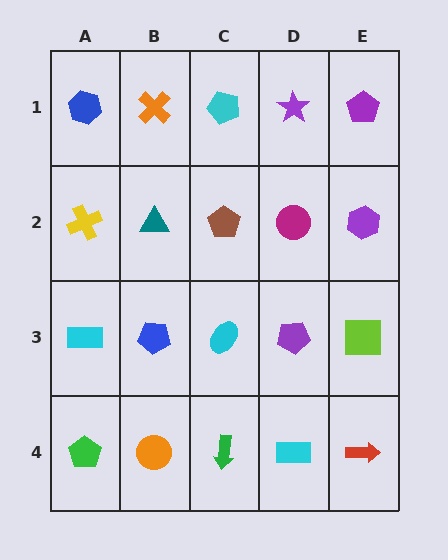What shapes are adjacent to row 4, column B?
A blue pentagon (row 3, column B), a green pentagon (row 4, column A), a green arrow (row 4, column C).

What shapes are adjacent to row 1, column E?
A purple hexagon (row 2, column E), a purple star (row 1, column D).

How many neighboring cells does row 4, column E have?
2.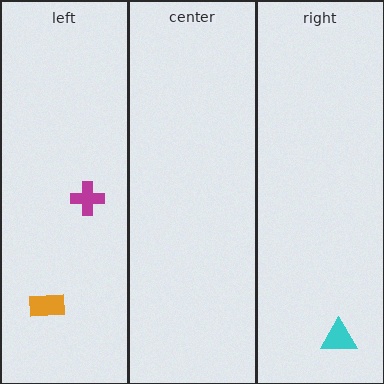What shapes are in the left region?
The magenta cross, the orange rectangle.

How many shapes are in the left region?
2.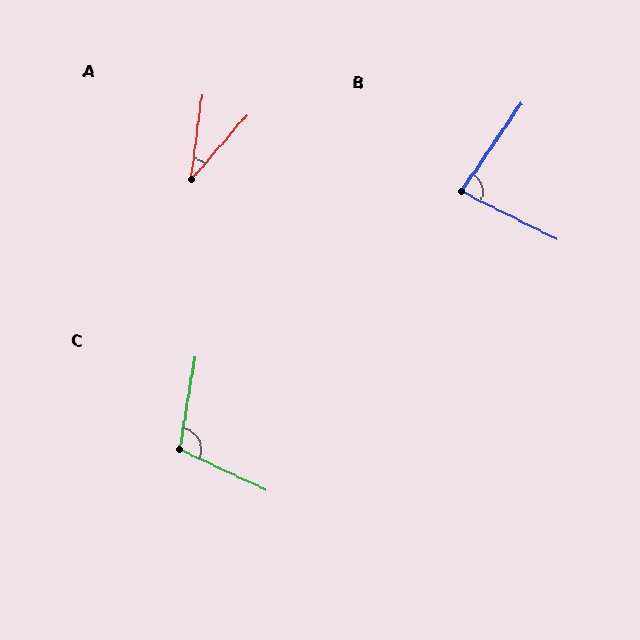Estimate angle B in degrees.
Approximately 82 degrees.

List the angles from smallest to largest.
A (34°), B (82°), C (106°).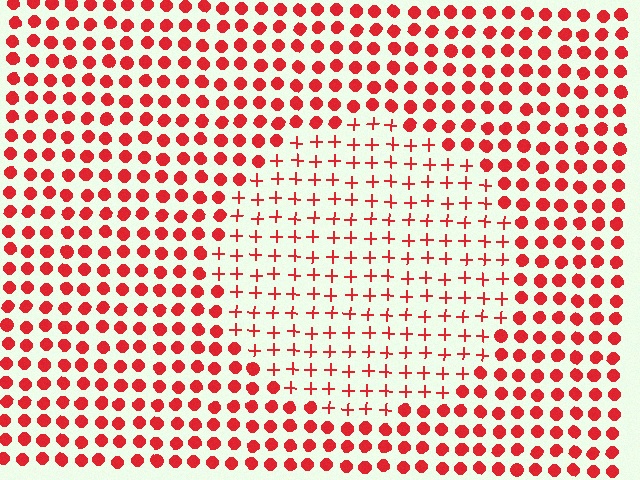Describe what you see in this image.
The image is filled with small red elements arranged in a uniform grid. A circle-shaped region contains plus signs, while the surrounding area contains circles. The boundary is defined purely by the change in element shape.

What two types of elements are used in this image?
The image uses plus signs inside the circle region and circles outside it.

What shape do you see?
I see a circle.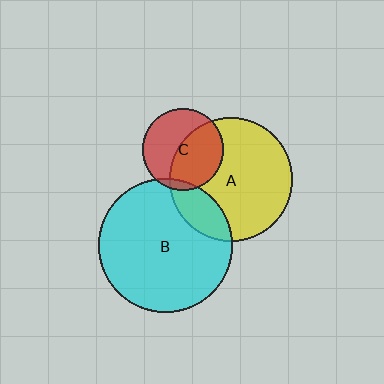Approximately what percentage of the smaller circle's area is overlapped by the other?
Approximately 5%.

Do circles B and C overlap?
Yes.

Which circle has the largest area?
Circle B (cyan).